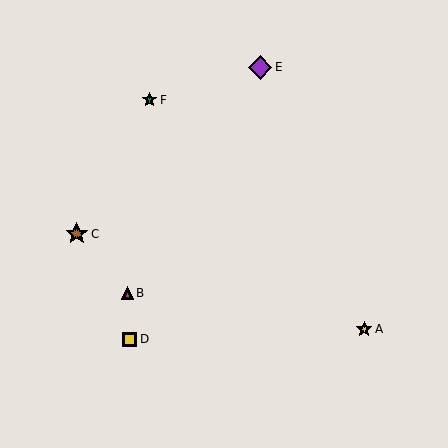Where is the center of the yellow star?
The center of the yellow star is at (364, 329).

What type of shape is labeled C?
Shape C is a brown star.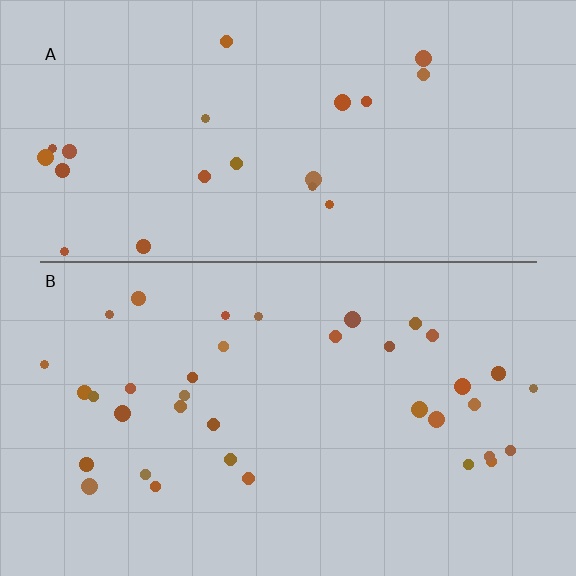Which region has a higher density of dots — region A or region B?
B (the bottom).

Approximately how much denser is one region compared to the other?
Approximately 1.7× — region B over region A.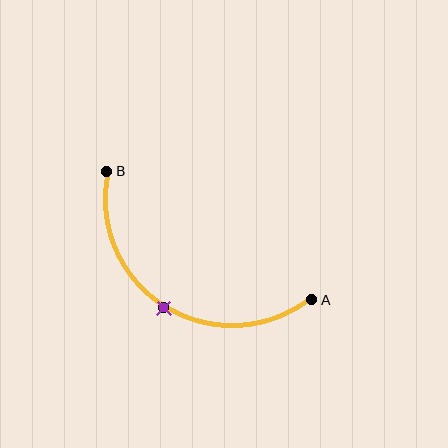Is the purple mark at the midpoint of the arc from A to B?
Yes. The purple mark lies on the arc at equal arc-length from both A and B — it is the arc midpoint.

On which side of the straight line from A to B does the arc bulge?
The arc bulges below the straight line connecting A and B.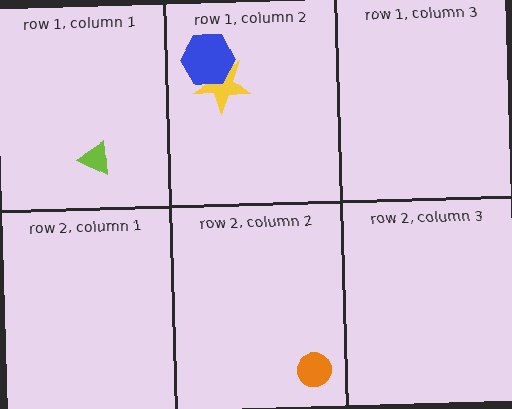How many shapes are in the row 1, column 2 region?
2.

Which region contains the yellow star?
The row 1, column 2 region.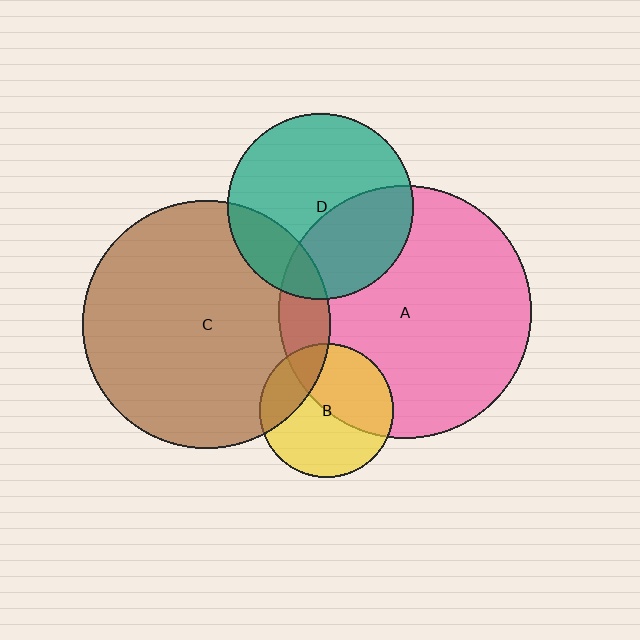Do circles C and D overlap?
Yes.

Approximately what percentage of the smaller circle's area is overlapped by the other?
Approximately 20%.